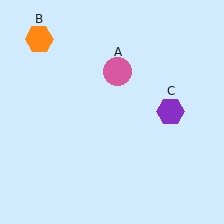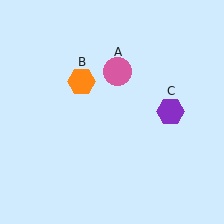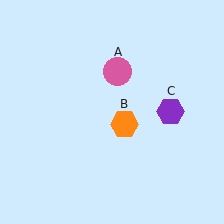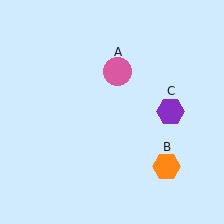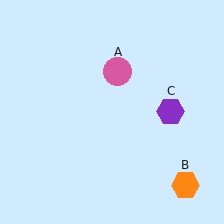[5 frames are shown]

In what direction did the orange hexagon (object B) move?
The orange hexagon (object B) moved down and to the right.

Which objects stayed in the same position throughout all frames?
Pink circle (object A) and purple hexagon (object C) remained stationary.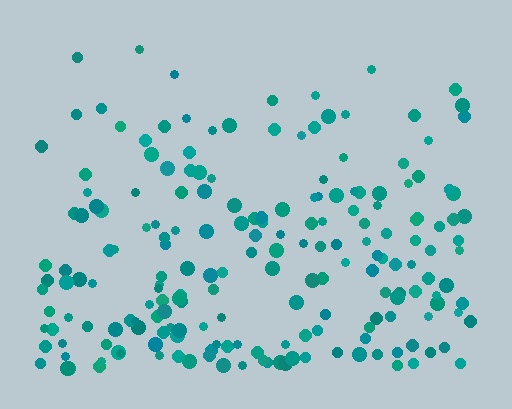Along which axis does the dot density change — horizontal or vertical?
Vertical.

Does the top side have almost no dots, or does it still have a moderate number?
Still a moderate number, just noticeably fewer than the bottom.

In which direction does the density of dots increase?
From top to bottom, with the bottom side densest.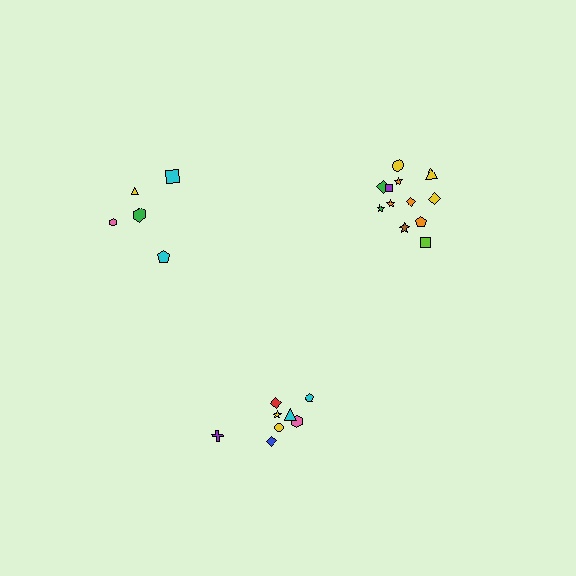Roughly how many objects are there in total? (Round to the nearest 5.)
Roughly 25 objects in total.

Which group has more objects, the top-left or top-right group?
The top-right group.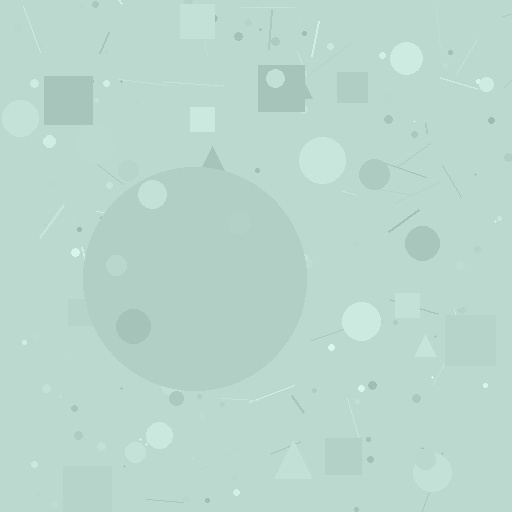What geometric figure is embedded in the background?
A circle is embedded in the background.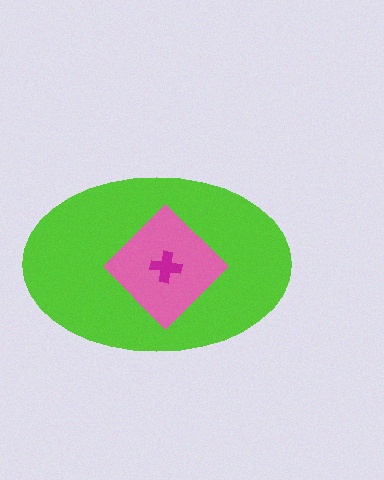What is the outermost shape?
The lime ellipse.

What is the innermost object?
The magenta cross.